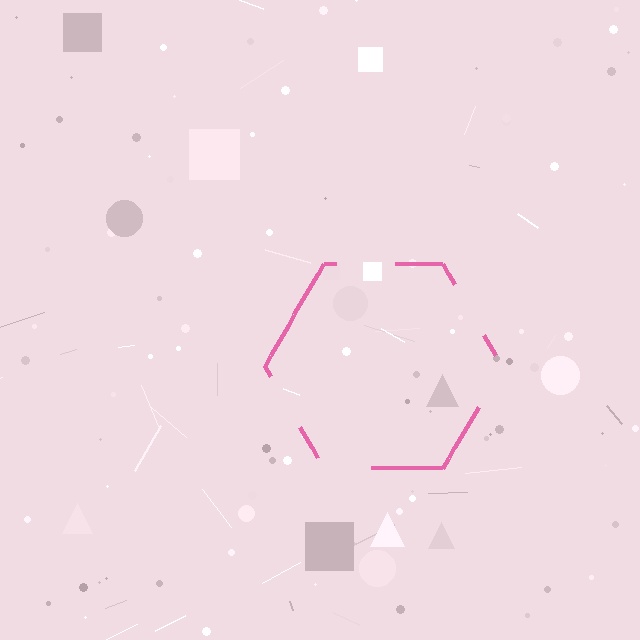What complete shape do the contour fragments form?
The contour fragments form a hexagon.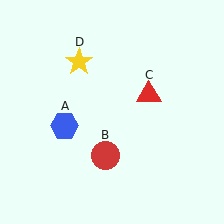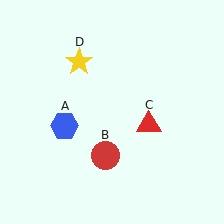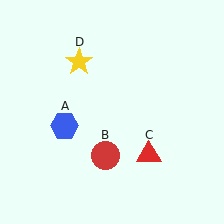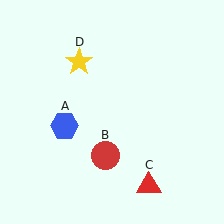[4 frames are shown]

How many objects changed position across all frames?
1 object changed position: red triangle (object C).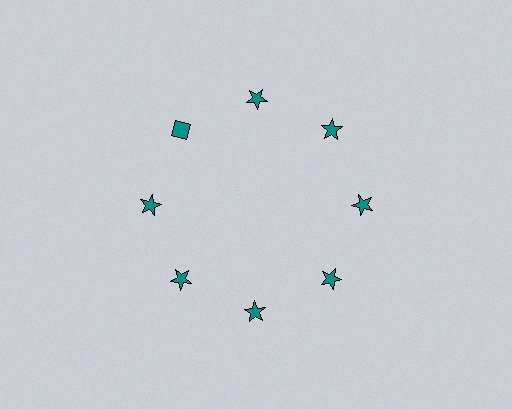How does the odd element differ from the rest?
It has a different shape: diamond instead of star.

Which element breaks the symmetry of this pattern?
The teal diamond at roughly the 10 o'clock position breaks the symmetry. All other shapes are teal stars.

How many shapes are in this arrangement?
There are 8 shapes arranged in a ring pattern.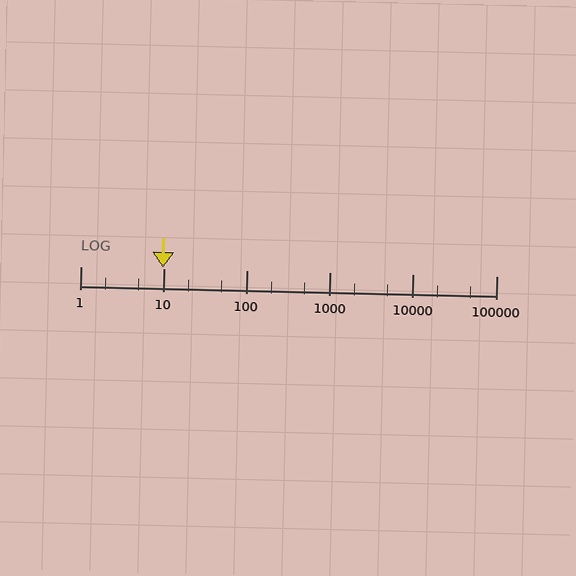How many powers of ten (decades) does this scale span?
The scale spans 5 decades, from 1 to 100000.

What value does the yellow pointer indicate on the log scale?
The pointer indicates approximately 9.8.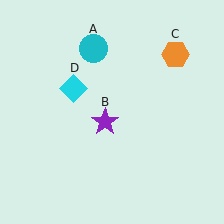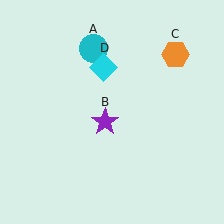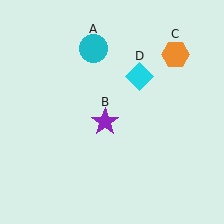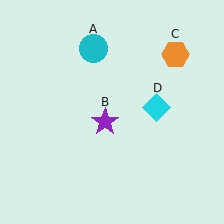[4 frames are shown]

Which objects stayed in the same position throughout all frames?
Cyan circle (object A) and purple star (object B) and orange hexagon (object C) remained stationary.